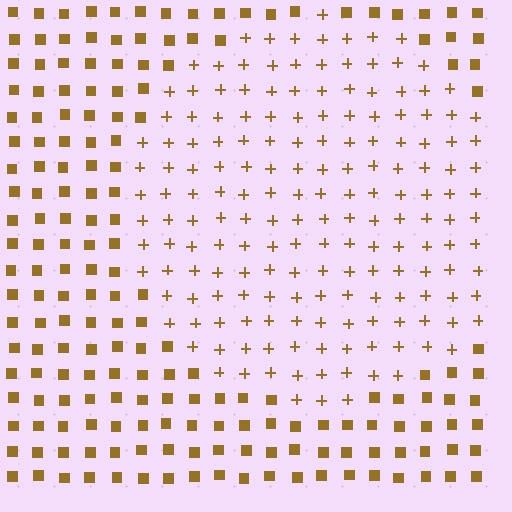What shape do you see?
I see a circle.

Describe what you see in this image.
The image is filled with small brown elements arranged in a uniform grid. A circle-shaped region contains plus signs, while the surrounding area contains squares. The boundary is defined purely by the change in element shape.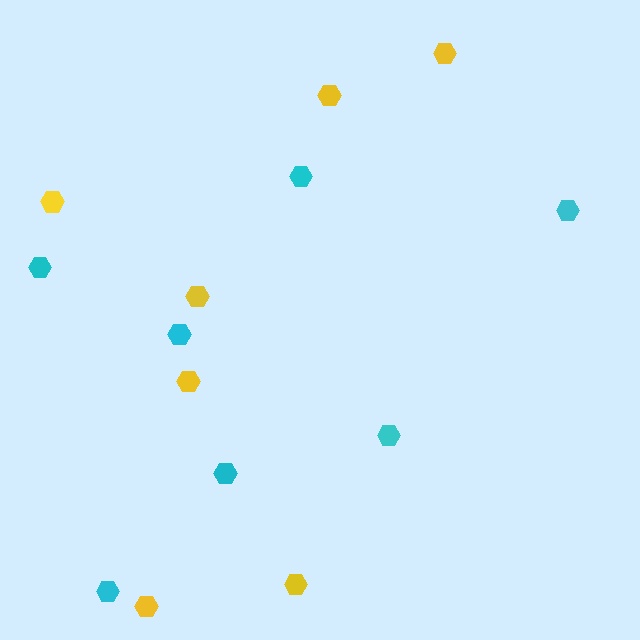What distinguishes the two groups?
There are 2 groups: one group of yellow hexagons (7) and one group of cyan hexagons (7).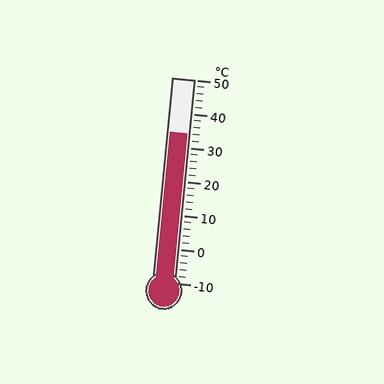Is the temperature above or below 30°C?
The temperature is above 30°C.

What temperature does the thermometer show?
The thermometer shows approximately 34°C.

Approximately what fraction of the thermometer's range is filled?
The thermometer is filled to approximately 75% of its range.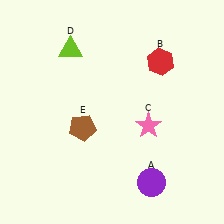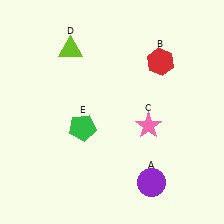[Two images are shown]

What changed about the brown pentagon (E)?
In Image 1, E is brown. In Image 2, it changed to green.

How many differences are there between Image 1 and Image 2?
There is 1 difference between the two images.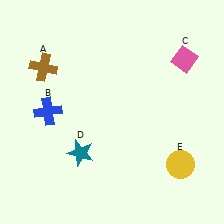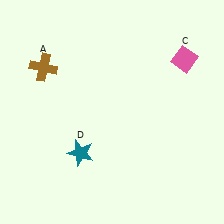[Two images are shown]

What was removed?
The yellow circle (E), the blue cross (B) were removed in Image 2.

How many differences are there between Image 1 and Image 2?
There are 2 differences between the two images.